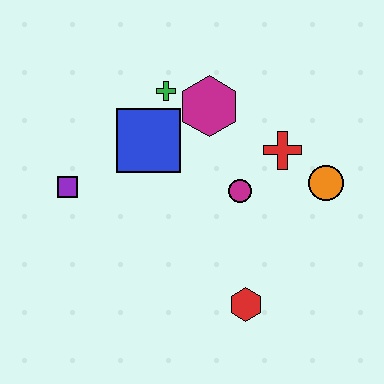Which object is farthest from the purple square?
The orange circle is farthest from the purple square.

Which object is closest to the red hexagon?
The magenta circle is closest to the red hexagon.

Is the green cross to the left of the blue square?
No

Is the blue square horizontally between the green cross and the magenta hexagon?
No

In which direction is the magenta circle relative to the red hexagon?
The magenta circle is above the red hexagon.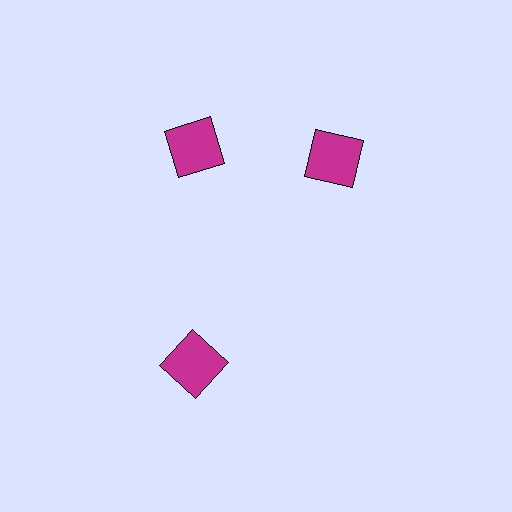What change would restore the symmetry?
The symmetry would be restored by rotating it back into even spacing with its neighbors so that all 3 squares sit at equal angles and equal distance from the center.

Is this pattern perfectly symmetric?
No. The 3 magenta squares are arranged in a ring, but one element near the 3 o'clock position is rotated out of alignment along the ring, breaking the 3-fold rotational symmetry.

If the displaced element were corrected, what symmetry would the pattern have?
It would have 3-fold rotational symmetry — the pattern would map onto itself every 120 degrees.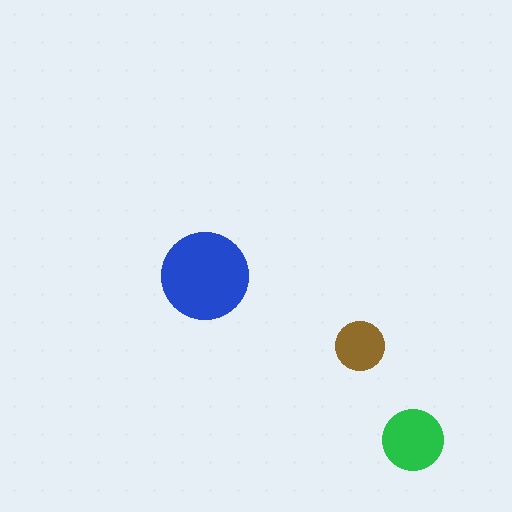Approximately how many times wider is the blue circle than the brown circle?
About 2 times wider.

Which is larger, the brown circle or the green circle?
The green one.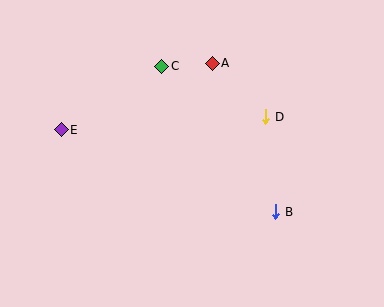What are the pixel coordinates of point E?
Point E is at (61, 130).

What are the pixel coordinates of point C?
Point C is at (162, 66).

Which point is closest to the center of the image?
Point D at (266, 117) is closest to the center.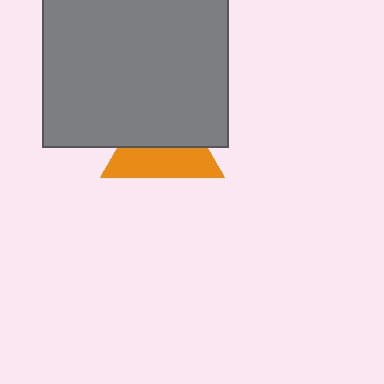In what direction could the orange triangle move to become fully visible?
The orange triangle could move down. That would shift it out from behind the gray square entirely.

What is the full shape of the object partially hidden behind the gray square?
The partially hidden object is an orange triangle.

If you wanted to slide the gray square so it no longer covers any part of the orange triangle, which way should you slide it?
Slide it up — that is the most direct way to separate the two shapes.